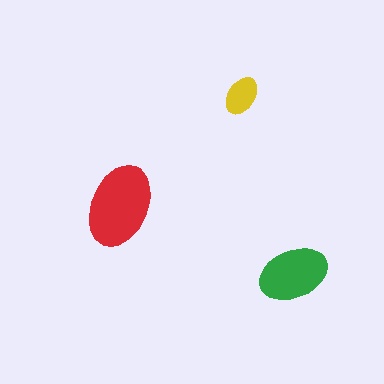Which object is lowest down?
The green ellipse is bottommost.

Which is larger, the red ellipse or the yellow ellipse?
The red one.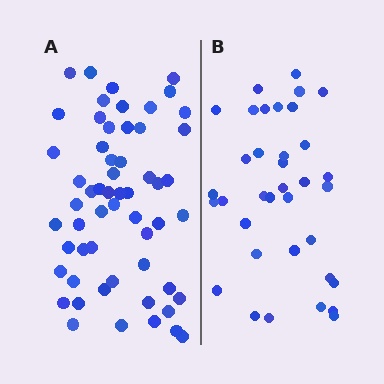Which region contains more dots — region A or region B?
Region A (the left region) has more dots.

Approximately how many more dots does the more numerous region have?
Region A has approximately 20 more dots than region B.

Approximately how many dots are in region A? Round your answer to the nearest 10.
About 60 dots. (The exact count is 57, which rounds to 60.)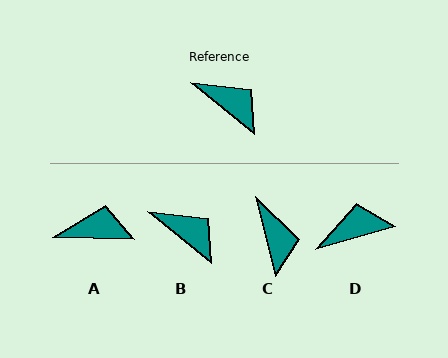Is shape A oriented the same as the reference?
No, it is off by about 37 degrees.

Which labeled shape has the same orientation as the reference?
B.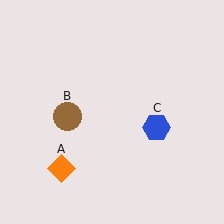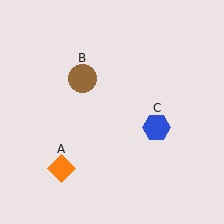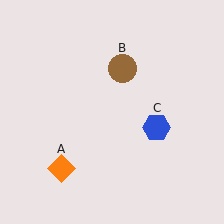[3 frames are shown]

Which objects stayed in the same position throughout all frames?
Orange diamond (object A) and blue hexagon (object C) remained stationary.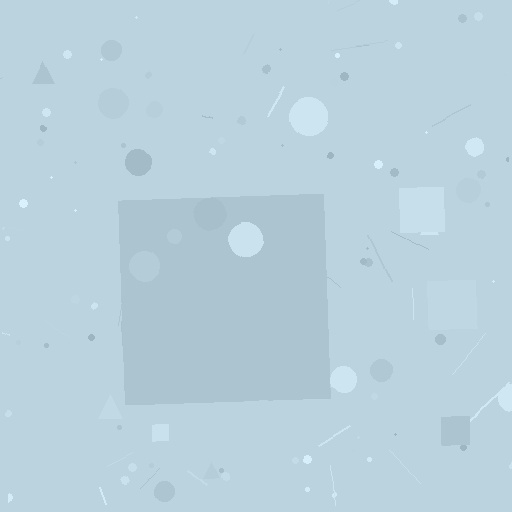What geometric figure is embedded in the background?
A square is embedded in the background.